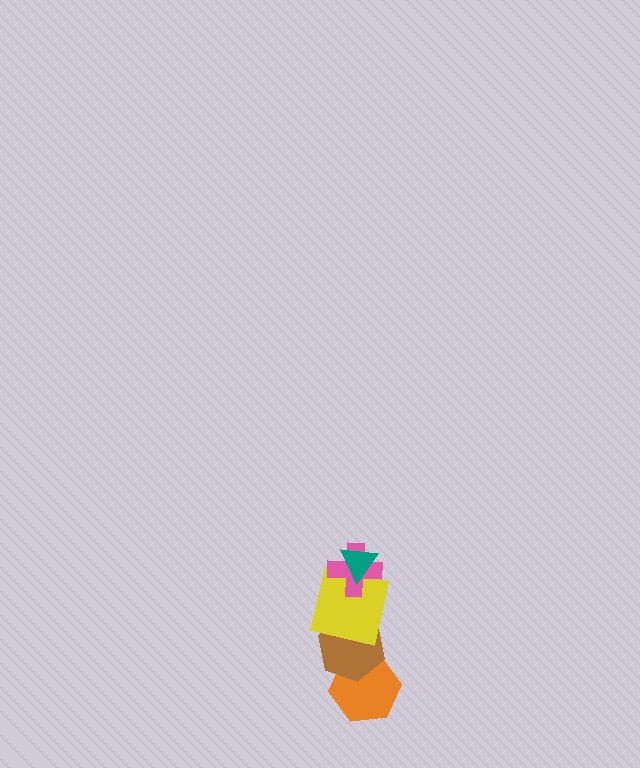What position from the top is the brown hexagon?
The brown hexagon is 4th from the top.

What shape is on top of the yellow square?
The pink cross is on top of the yellow square.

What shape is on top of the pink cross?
The teal triangle is on top of the pink cross.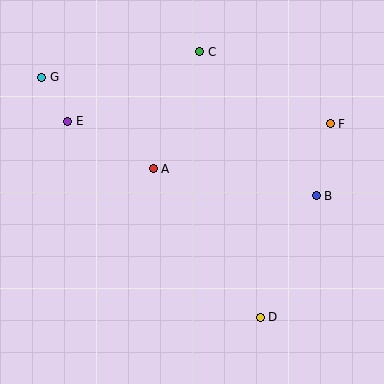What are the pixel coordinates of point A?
Point A is at (153, 169).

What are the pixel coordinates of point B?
Point B is at (316, 196).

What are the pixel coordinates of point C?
Point C is at (200, 52).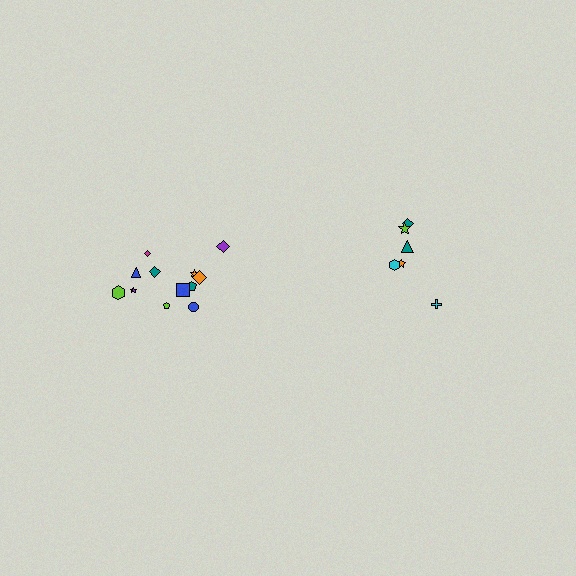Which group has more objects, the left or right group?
The left group.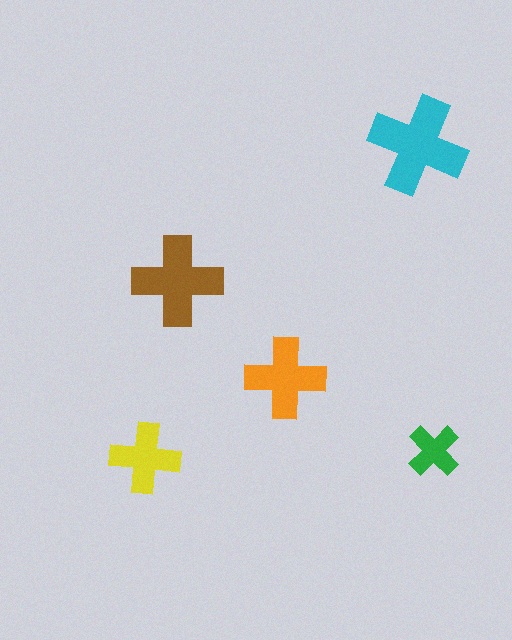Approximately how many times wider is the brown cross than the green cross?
About 1.5 times wider.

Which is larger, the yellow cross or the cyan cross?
The cyan one.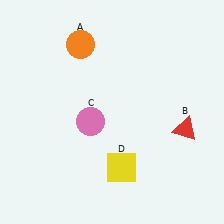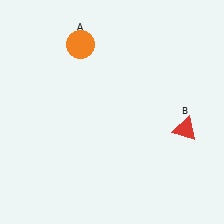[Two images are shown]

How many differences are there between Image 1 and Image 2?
There are 2 differences between the two images.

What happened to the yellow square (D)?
The yellow square (D) was removed in Image 2. It was in the bottom-right area of Image 1.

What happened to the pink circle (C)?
The pink circle (C) was removed in Image 2. It was in the bottom-left area of Image 1.